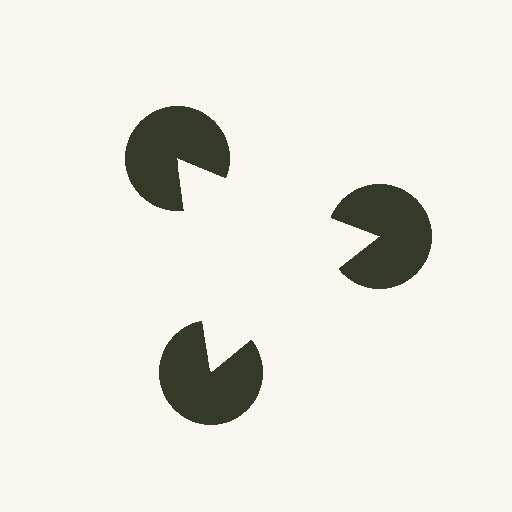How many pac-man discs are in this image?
There are 3 — one at each vertex of the illusory triangle.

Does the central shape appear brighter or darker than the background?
It typically appears slightly brighter than the background, even though no actual brightness change is drawn.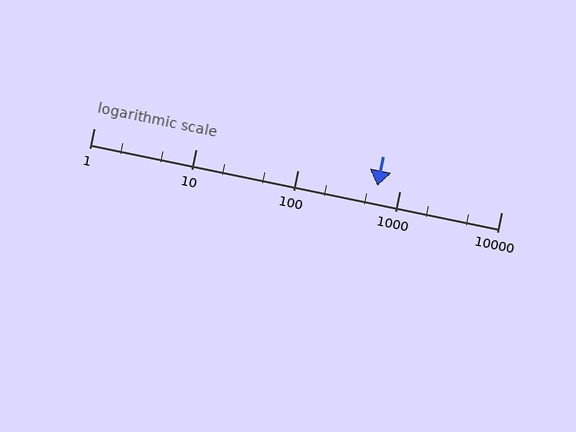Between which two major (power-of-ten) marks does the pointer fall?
The pointer is between 100 and 1000.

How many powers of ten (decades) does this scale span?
The scale spans 4 decades, from 1 to 10000.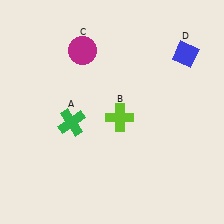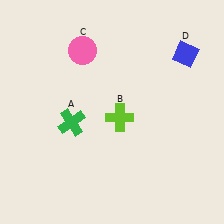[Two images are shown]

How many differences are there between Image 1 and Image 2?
There is 1 difference between the two images.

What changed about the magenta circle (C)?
In Image 1, C is magenta. In Image 2, it changed to pink.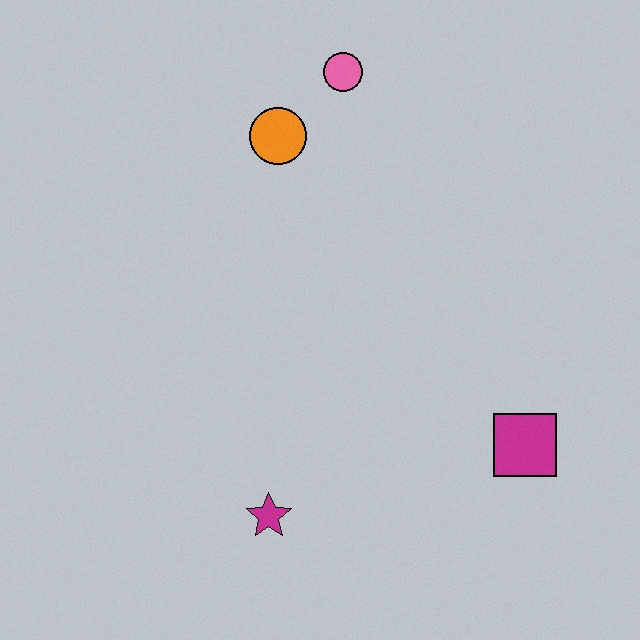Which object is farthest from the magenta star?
The pink circle is farthest from the magenta star.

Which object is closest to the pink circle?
The orange circle is closest to the pink circle.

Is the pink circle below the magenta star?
No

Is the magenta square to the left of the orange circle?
No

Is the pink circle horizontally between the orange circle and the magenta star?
No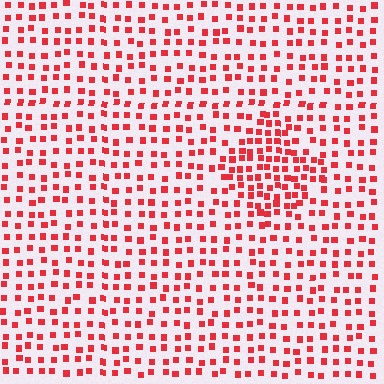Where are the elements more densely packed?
The elements are more densely packed inside the diamond boundary.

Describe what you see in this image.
The image contains small red elements arranged at two different densities. A diamond-shaped region is visible where the elements are more densely packed than the surrounding area.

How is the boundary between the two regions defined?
The boundary is defined by a change in element density (approximately 1.8x ratio). All elements are the same color, size, and shape.